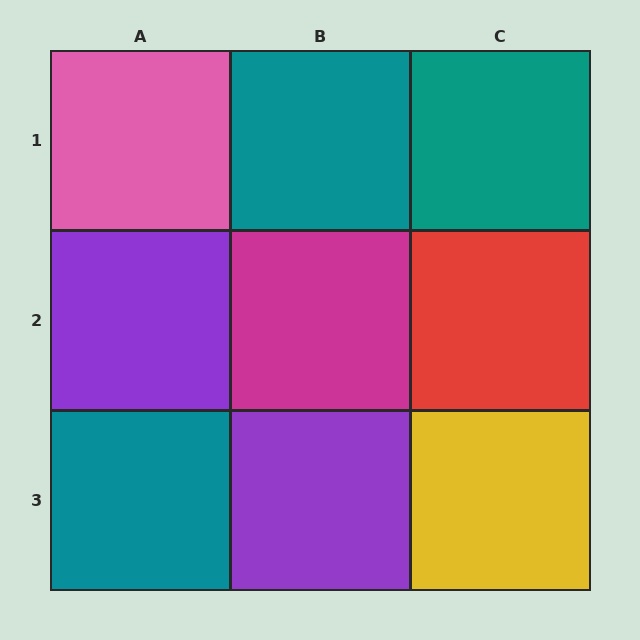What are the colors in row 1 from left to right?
Pink, teal, teal.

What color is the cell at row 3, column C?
Yellow.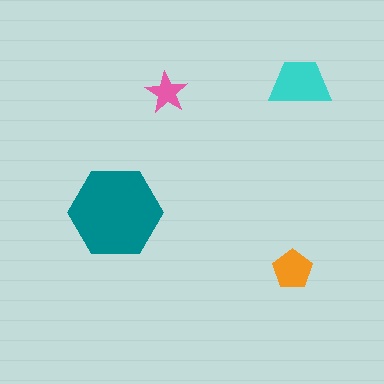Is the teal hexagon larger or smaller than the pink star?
Larger.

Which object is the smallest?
The pink star.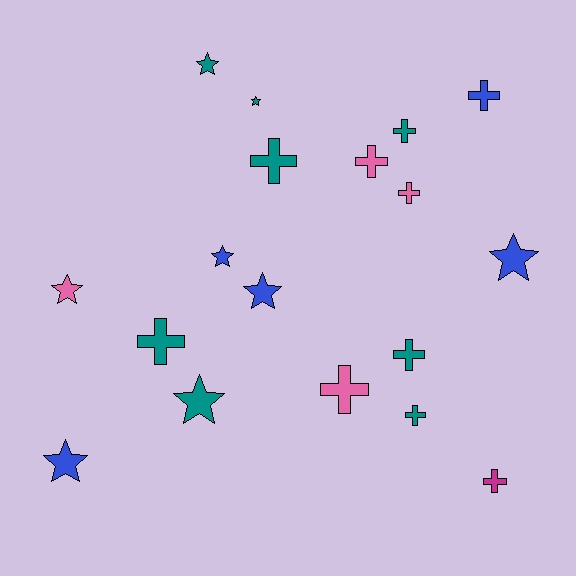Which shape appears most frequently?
Cross, with 10 objects.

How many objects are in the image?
There are 18 objects.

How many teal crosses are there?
There are 5 teal crosses.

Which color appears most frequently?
Teal, with 8 objects.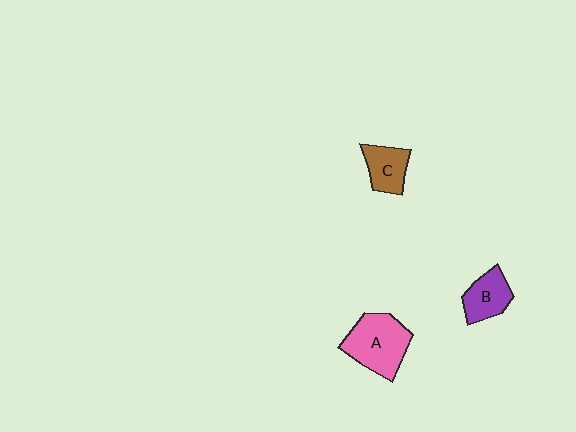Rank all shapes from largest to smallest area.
From largest to smallest: A (pink), B (purple), C (brown).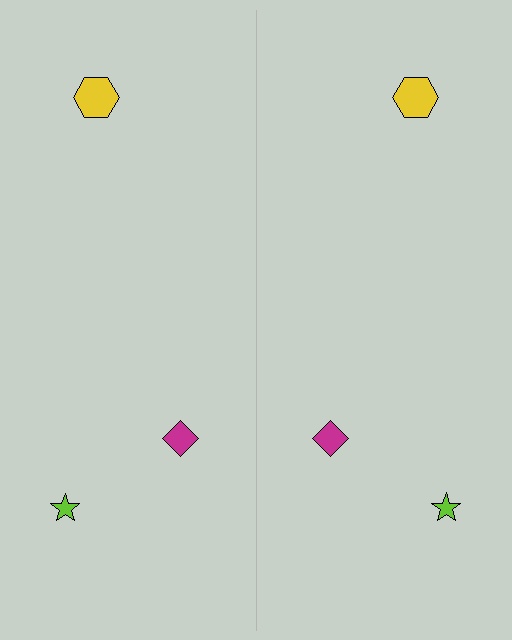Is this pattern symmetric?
Yes, this pattern has bilateral (reflection) symmetry.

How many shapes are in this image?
There are 6 shapes in this image.